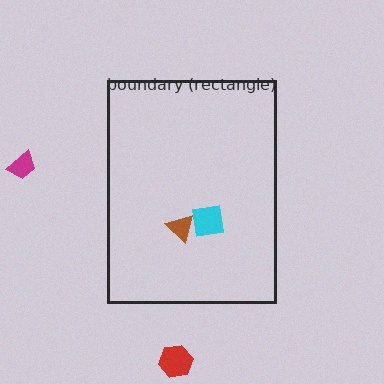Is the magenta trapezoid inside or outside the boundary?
Outside.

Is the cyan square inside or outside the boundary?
Inside.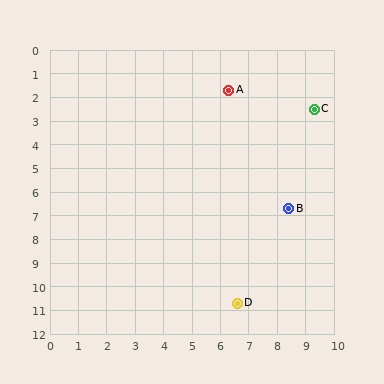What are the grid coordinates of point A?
Point A is at approximately (6.3, 1.7).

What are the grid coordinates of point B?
Point B is at approximately (8.4, 6.7).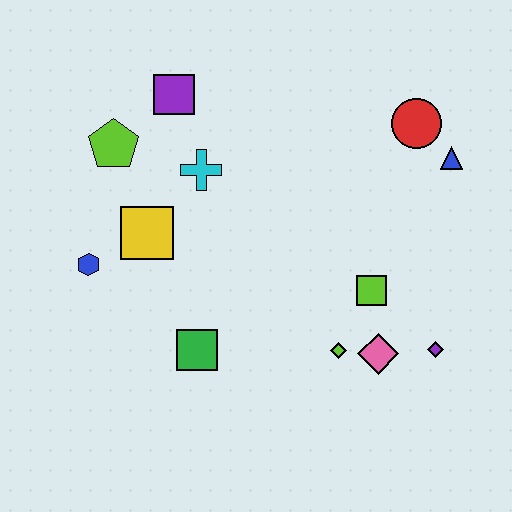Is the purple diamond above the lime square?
No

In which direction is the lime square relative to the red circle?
The lime square is below the red circle.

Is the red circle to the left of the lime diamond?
No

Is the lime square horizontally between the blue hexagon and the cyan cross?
No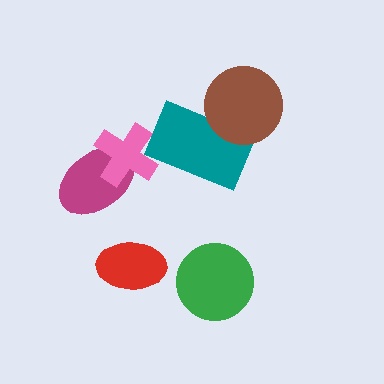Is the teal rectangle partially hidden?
Yes, it is partially covered by another shape.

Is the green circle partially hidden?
No, no other shape covers it.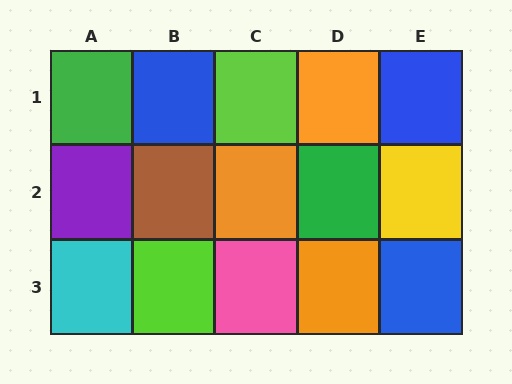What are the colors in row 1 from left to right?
Green, blue, lime, orange, blue.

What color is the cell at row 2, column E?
Yellow.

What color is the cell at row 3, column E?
Blue.